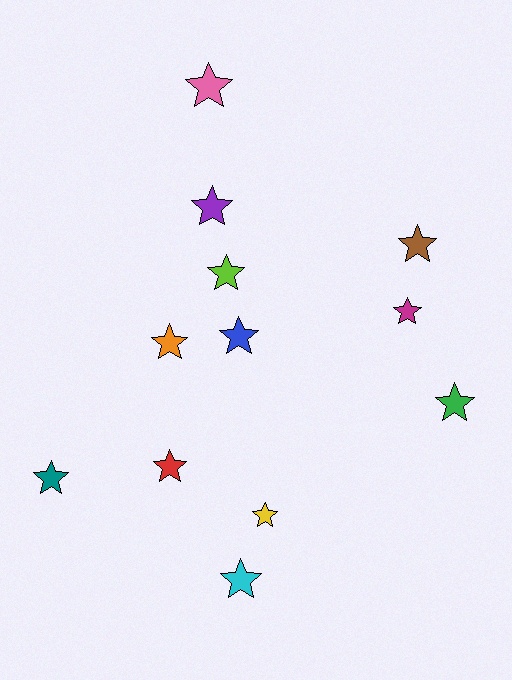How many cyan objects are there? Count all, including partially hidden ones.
There is 1 cyan object.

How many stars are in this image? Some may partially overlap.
There are 12 stars.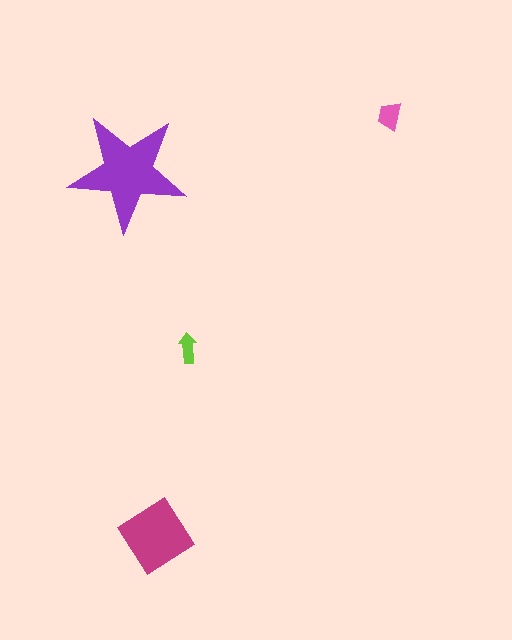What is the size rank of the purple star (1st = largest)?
1st.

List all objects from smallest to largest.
The lime arrow, the pink trapezoid, the magenta diamond, the purple star.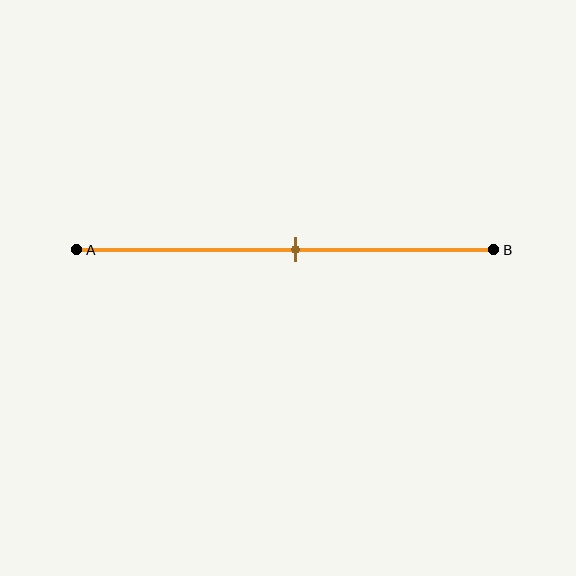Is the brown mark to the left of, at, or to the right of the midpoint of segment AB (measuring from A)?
The brown mark is approximately at the midpoint of segment AB.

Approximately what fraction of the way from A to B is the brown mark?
The brown mark is approximately 50% of the way from A to B.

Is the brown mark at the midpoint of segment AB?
Yes, the mark is approximately at the midpoint.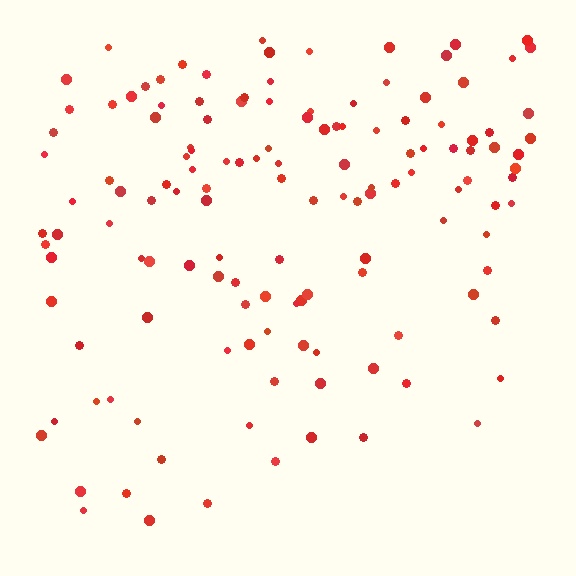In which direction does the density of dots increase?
From bottom to top, with the top side densest.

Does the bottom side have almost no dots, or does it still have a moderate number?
Still a moderate number, just noticeably fewer than the top.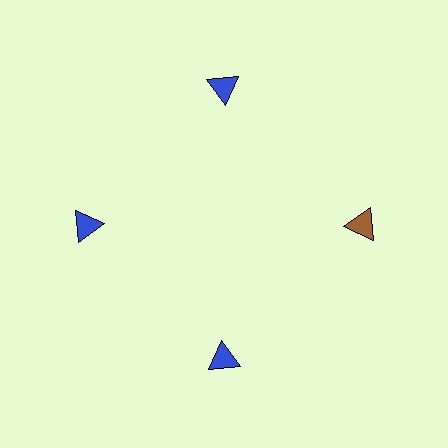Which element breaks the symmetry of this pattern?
The brown triangle at roughly the 3 o'clock position breaks the symmetry. All other shapes are blue triangles.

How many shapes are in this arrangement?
There are 4 shapes arranged in a ring pattern.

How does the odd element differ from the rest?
It has a different color: brown instead of blue.